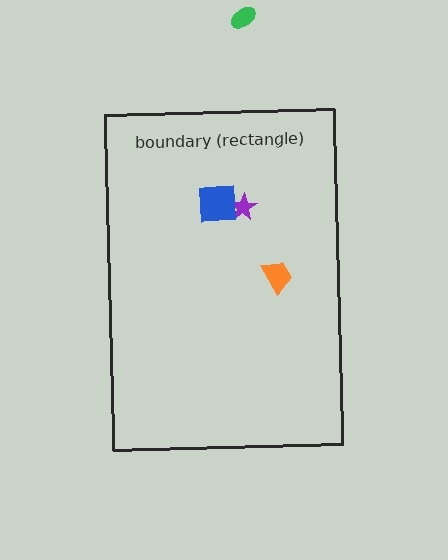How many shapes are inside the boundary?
3 inside, 1 outside.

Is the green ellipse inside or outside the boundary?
Outside.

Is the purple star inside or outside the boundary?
Inside.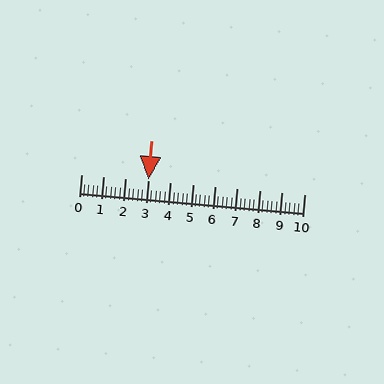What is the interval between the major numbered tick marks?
The major tick marks are spaced 1 units apart.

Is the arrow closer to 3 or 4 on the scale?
The arrow is closer to 3.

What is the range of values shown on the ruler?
The ruler shows values from 0 to 10.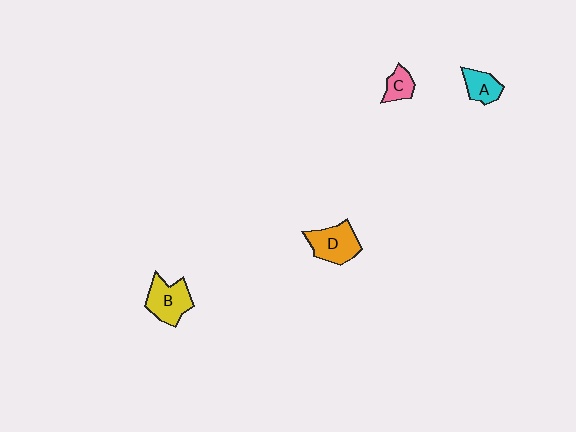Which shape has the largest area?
Shape B (yellow).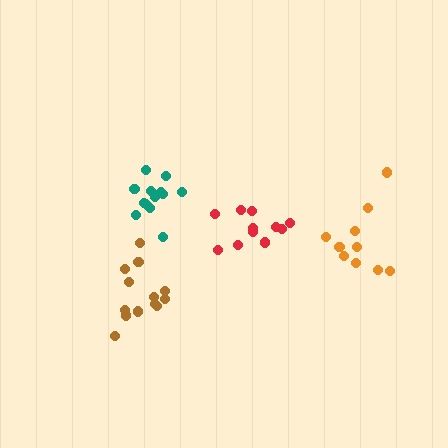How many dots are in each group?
Group 1: 13 dots, Group 2: 10 dots, Group 3: 13 dots, Group 4: 11 dots (47 total).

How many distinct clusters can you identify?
There are 4 distinct clusters.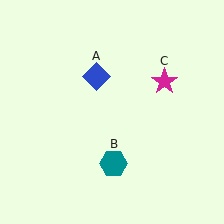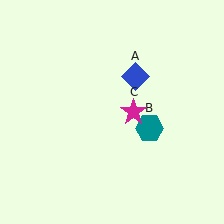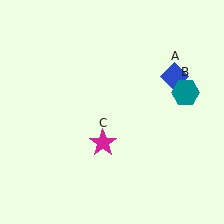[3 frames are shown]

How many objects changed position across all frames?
3 objects changed position: blue diamond (object A), teal hexagon (object B), magenta star (object C).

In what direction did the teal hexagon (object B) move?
The teal hexagon (object B) moved up and to the right.